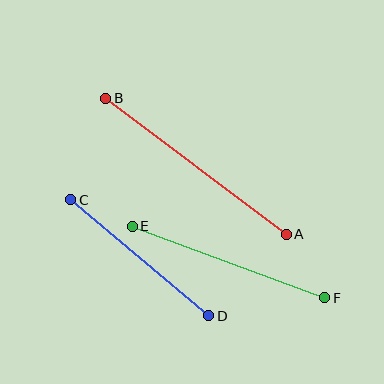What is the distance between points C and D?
The distance is approximately 180 pixels.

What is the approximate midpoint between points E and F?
The midpoint is at approximately (228, 262) pixels.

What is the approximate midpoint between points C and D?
The midpoint is at approximately (140, 258) pixels.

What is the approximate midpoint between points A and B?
The midpoint is at approximately (196, 166) pixels.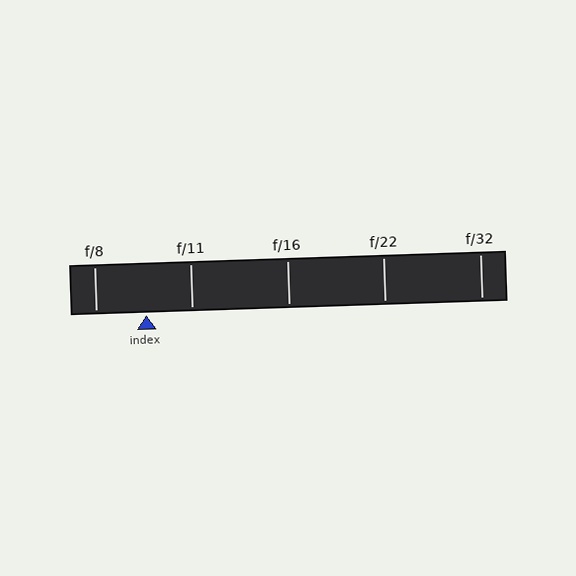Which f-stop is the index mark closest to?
The index mark is closest to f/11.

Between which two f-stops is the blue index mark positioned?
The index mark is between f/8 and f/11.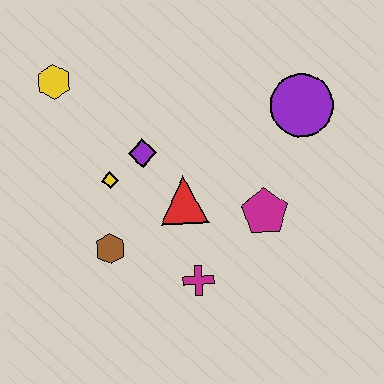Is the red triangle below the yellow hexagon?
Yes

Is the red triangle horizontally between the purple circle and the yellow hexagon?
Yes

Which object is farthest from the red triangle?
The yellow hexagon is farthest from the red triangle.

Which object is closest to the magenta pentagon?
The red triangle is closest to the magenta pentagon.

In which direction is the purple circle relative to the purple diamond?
The purple circle is to the right of the purple diamond.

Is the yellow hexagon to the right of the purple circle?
No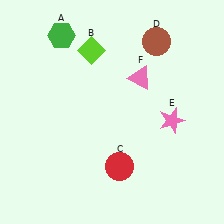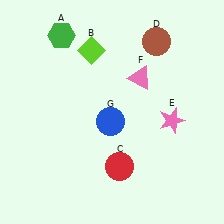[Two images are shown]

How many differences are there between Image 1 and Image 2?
There is 1 difference between the two images.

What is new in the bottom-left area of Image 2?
A blue circle (G) was added in the bottom-left area of Image 2.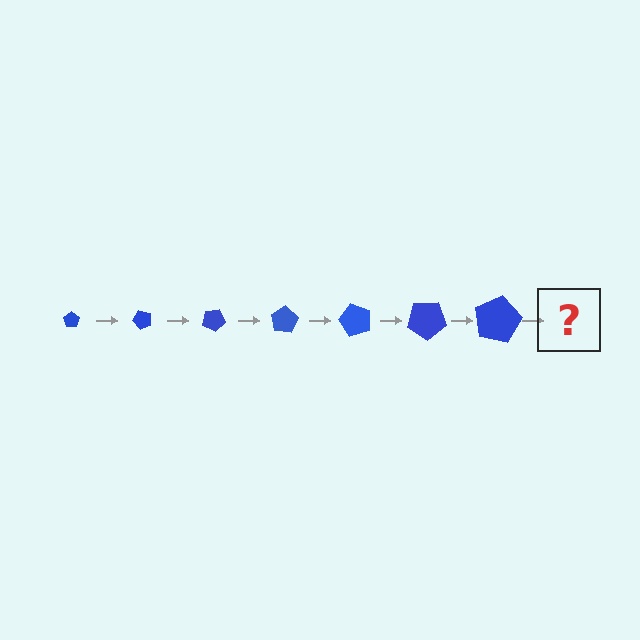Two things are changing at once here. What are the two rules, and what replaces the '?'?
The two rules are that the pentagon grows larger each step and it rotates 50 degrees each step. The '?' should be a pentagon, larger than the previous one and rotated 350 degrees from the start.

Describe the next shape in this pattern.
It should be a pentagon, larger than the previous one and rotated 350 degrees from the start.